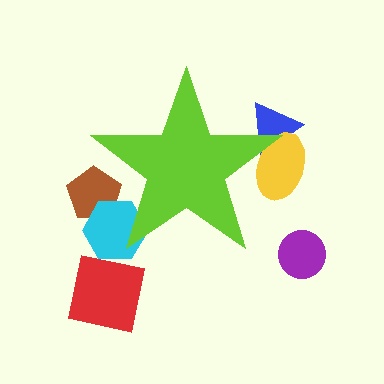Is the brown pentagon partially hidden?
Yes, the brown pentagon is partially hidden behind the lime star.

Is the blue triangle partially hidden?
Yes, the blue triangle is partially hidden behind the lime star.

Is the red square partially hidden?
No, the red square is fully visible.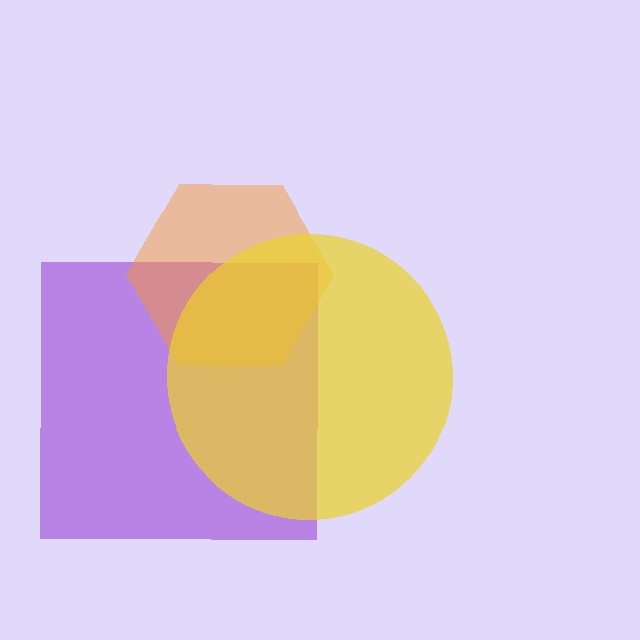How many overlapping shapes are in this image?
There are 3 overlapping shapes in the image.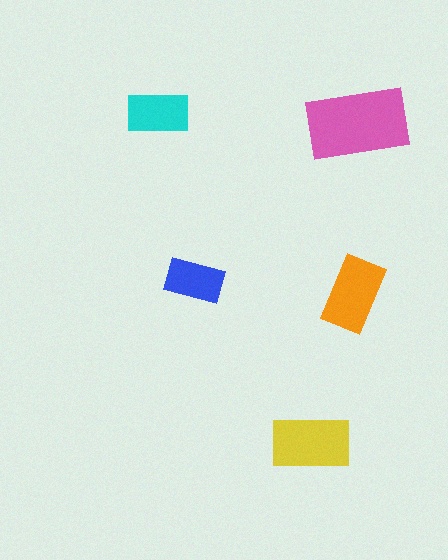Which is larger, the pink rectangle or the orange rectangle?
The pink one.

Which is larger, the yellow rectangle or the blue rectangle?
The yellow one.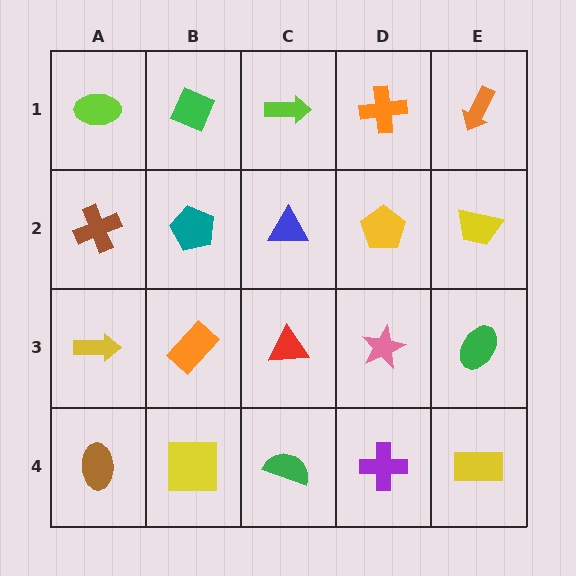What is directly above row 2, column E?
An orange arrow.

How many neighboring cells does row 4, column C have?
3.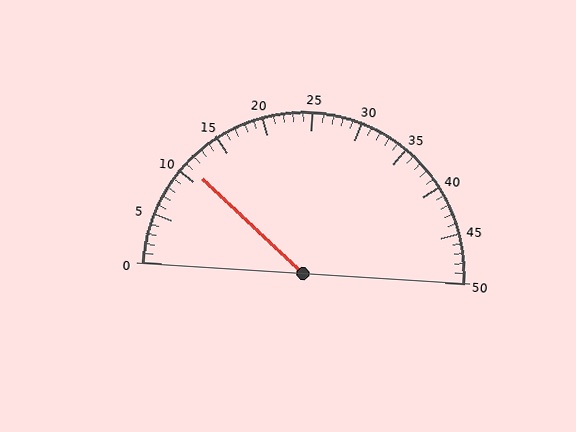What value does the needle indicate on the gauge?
The needle indicates approximately 11.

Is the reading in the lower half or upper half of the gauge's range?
The reading is in the lower half of the range (0 to 50).